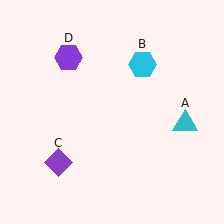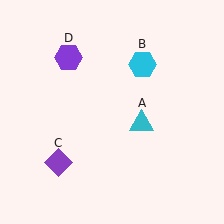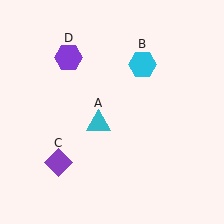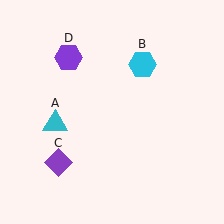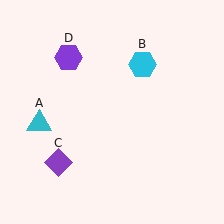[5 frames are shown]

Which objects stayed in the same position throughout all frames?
Cyan hexagon (object B) and purple diamond (object C) and purple hexagon (object D) remained stationary.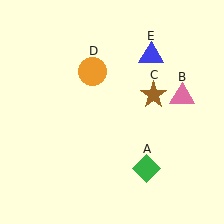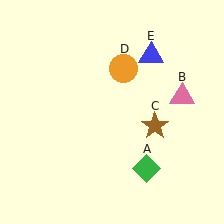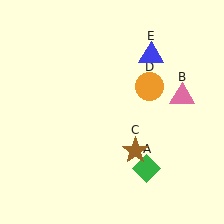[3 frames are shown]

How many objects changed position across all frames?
2 objects changed position: brown star (object C), orange circle (object D).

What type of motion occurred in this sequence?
The brown star (object C), orange circle (object D) rotated clockwise around the center of the scene.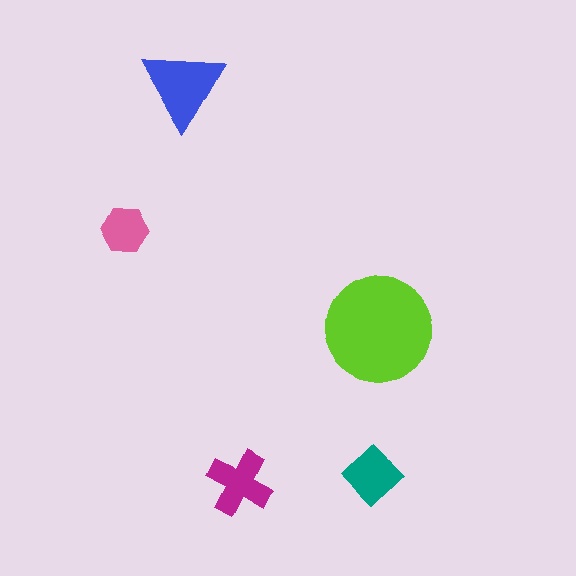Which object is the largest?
The lime circle.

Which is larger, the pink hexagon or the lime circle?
The lime circle.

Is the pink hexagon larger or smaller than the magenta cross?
Smaller.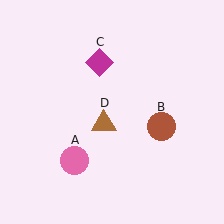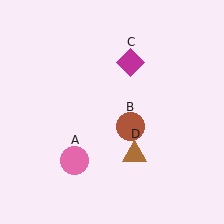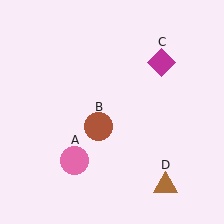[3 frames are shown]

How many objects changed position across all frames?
3 objects changed position: brown circle (object B), magenta diamond (object C), brown triangle (object D).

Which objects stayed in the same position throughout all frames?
Pink circle (object A) remained stationary.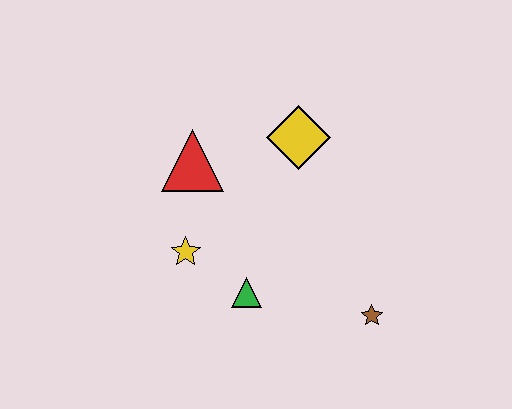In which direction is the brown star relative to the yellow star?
The brown star is to the right of the yellow star.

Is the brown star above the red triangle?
No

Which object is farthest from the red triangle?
The brown star is farthest from the red triangle.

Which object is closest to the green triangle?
The yellow star is closest to the green triangle.